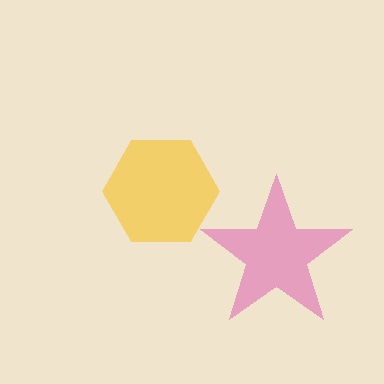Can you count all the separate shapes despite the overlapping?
Yes, there are 2 separate shapes.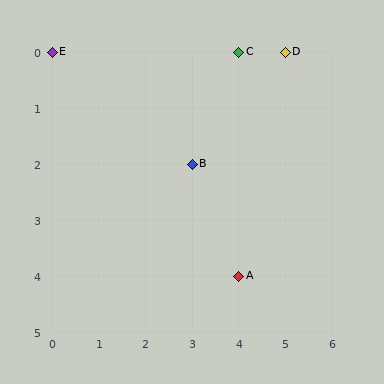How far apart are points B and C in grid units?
Points B and C are 1 column and 2 rows apart (about 2.2 grid units diagonally).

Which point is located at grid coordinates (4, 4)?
Point A is at (4, 4).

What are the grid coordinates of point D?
Point D is at grid coordinates (5, 0).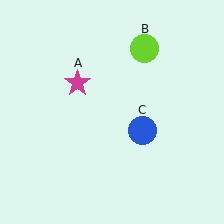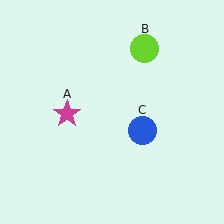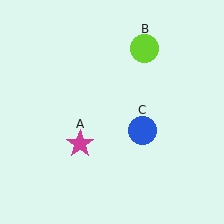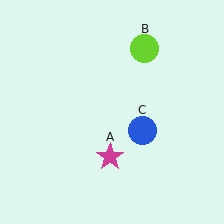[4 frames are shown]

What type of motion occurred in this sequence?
The magenta star (object A) rotated counterclockwise around the center of the scene.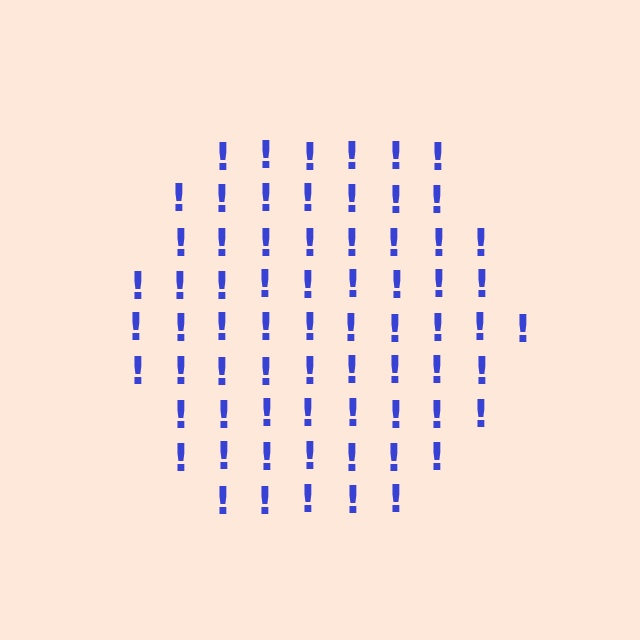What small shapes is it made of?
It is made of small exclamation marks.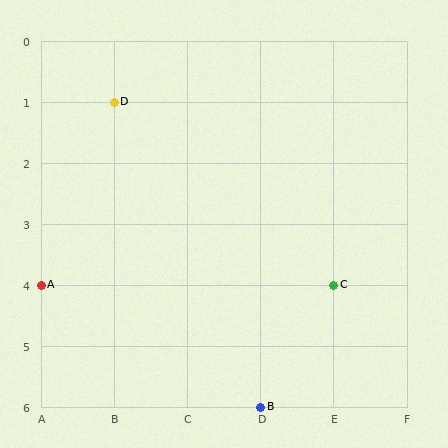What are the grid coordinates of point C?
Point C is at grid coordinates (E, 4).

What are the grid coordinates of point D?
Point D is at grid coordinates (B, 1).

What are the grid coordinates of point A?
Point A is at grid coordinates (A, 4).